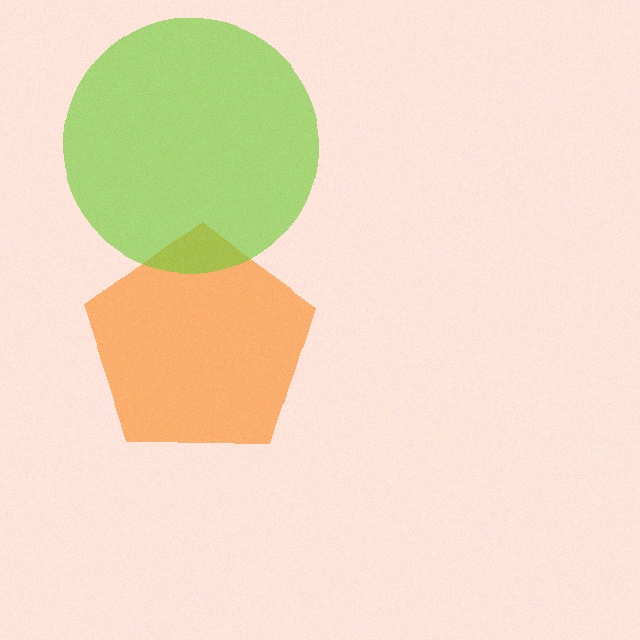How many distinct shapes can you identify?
There are 2 distinct shapes: an orange pentagon, a lime circle.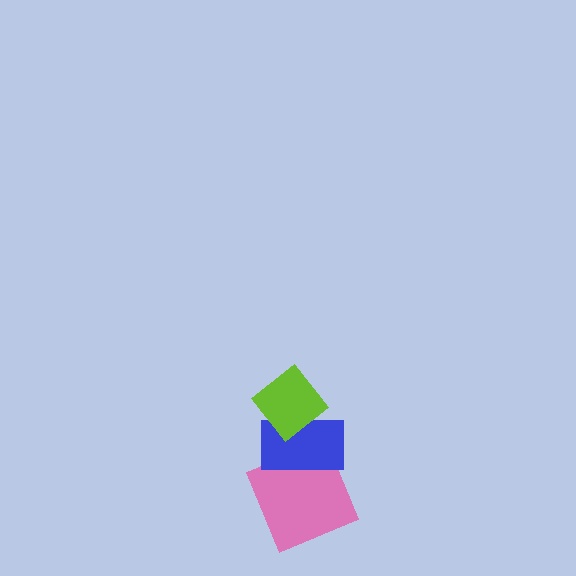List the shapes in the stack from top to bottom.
From top to bottom: the lime diamond, the blue rectangle, the pink square.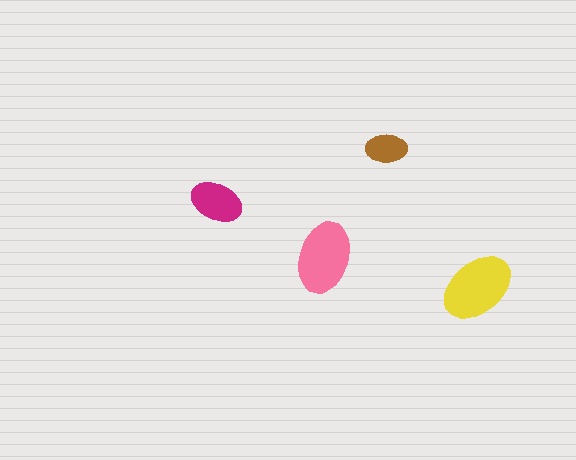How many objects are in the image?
There are 4 objects in the image.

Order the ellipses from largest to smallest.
the yellow one, the pink one, the magenta one, the brown one.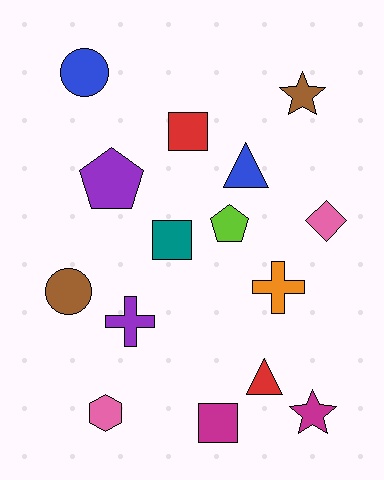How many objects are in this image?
There are 15 objects.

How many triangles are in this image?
There are 2 triangles.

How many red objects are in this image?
There are 2 red objects.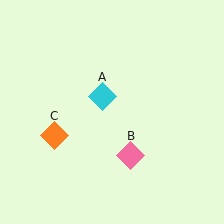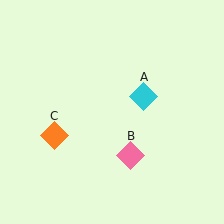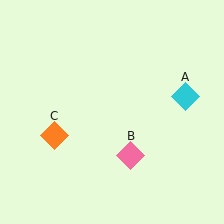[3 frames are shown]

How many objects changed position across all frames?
1 object changed position: cyan diamond (object A).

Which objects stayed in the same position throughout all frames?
Pink diamond (object B) and orange diamond (object C) remained stationary.